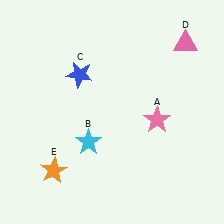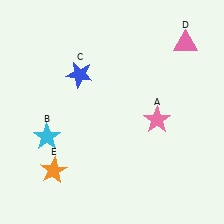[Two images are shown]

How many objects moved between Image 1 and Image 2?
1 object moved between the two images.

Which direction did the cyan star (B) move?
The cyan star (B) moved left.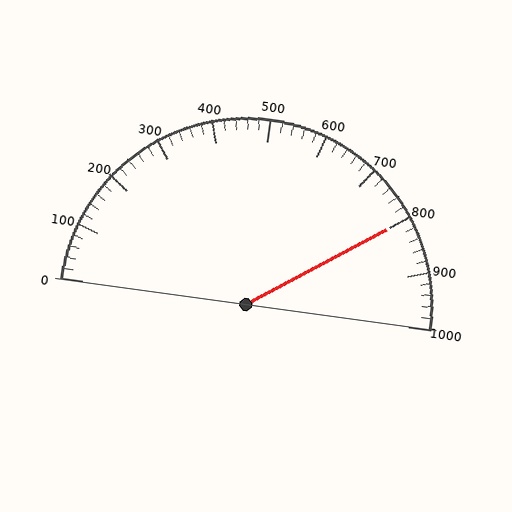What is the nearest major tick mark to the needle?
The nearest major tick mark is 800.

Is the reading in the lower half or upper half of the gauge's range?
The reading is in the upper half of the range (0 to 1000).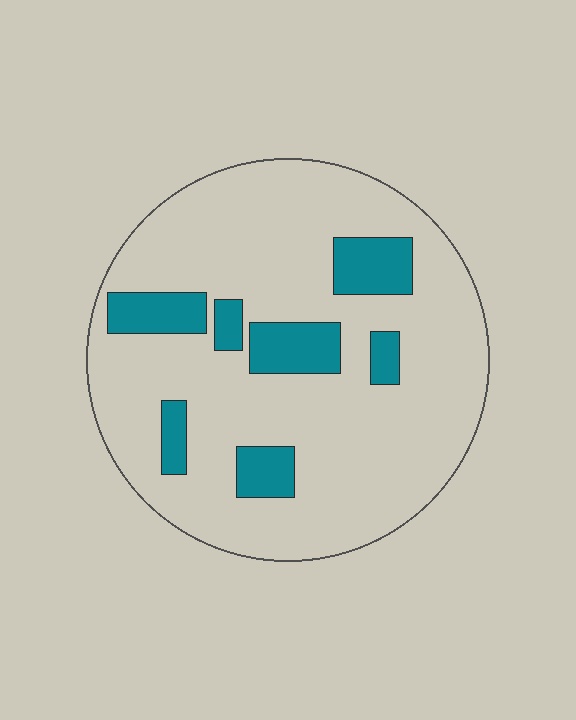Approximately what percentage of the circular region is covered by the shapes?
Approximately 15%.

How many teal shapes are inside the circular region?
7.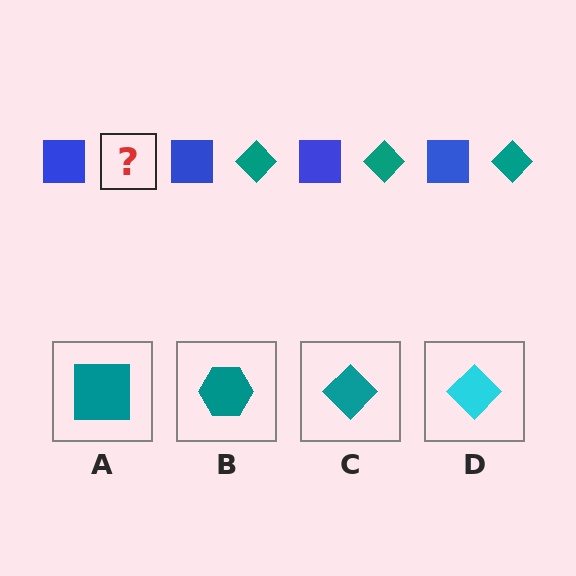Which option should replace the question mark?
Option C.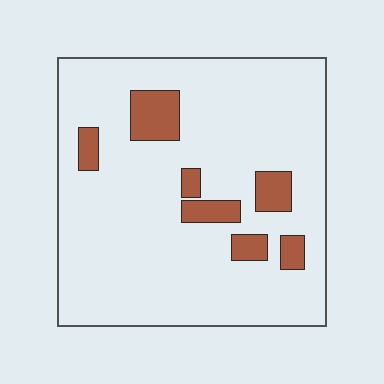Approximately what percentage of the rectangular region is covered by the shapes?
Approximately 10%.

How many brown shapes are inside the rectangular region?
7.